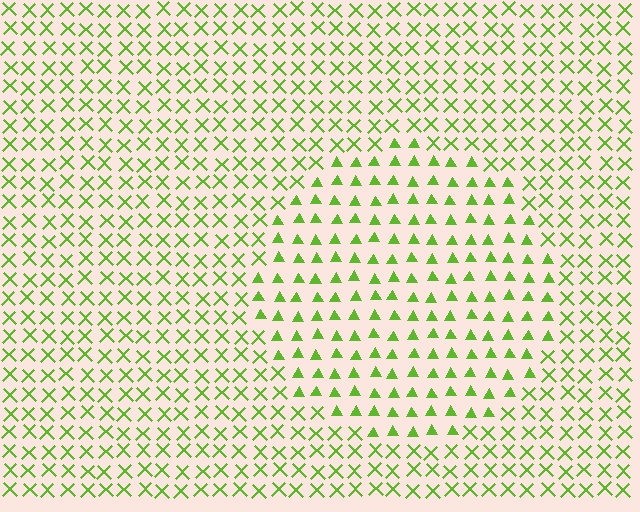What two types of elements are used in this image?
The image uses triangles inside the circle region and X marks outside it.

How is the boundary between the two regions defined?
The boundary is defined by a change in element shape: triangles inside vs. X marks outside. All elements share the same color and spacing.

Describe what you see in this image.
The image is filled with small lime elements arranged in a uniform grid. A circle-shaped region contains triangles, while the surrounding area contains X marks. The boundary is defined purely by the change in element shape.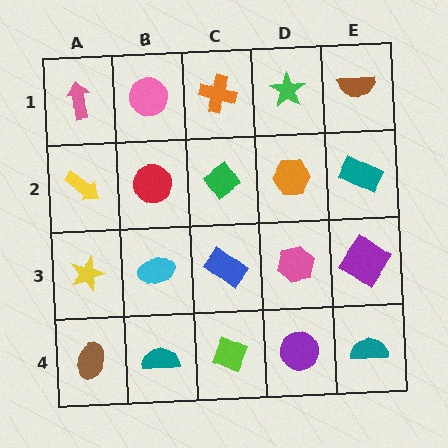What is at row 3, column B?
A cyan ellipse.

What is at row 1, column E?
A brown semicircle.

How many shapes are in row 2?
5 shapes.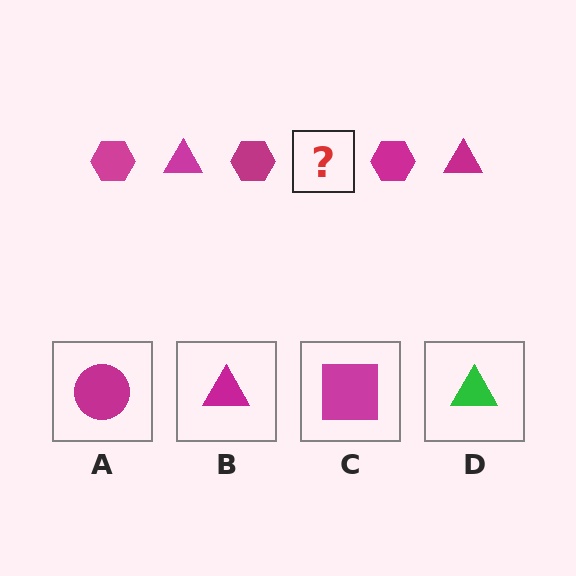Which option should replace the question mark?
Option B.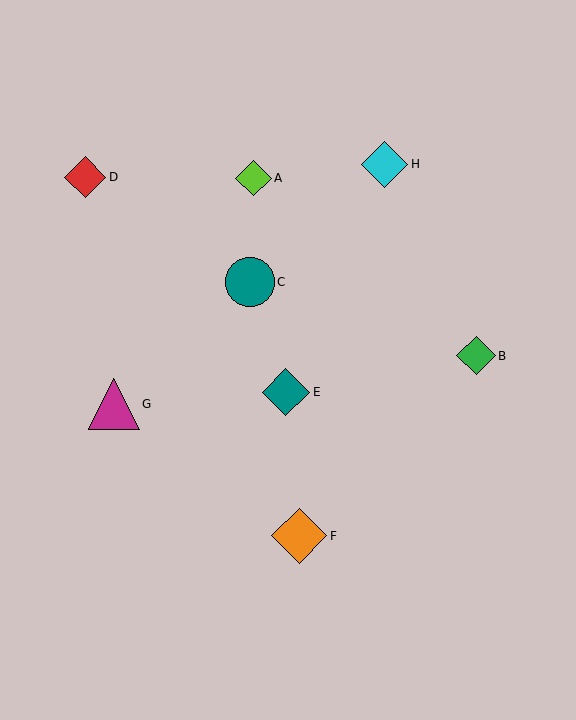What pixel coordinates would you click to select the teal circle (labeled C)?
Click at (250, 282) to select the teal circle C.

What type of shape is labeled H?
Shape H is a cyan diamond.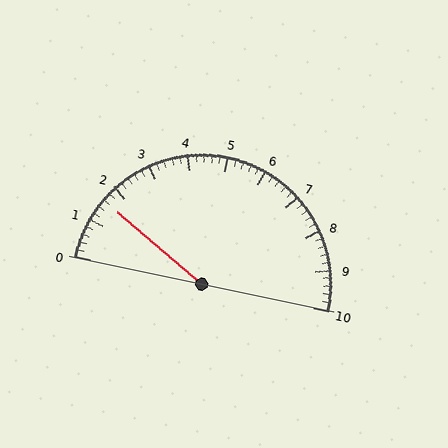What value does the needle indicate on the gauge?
The needle indicates approximately 1.6.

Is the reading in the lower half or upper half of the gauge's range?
The reading is in the lower half of the range (0 to 10).